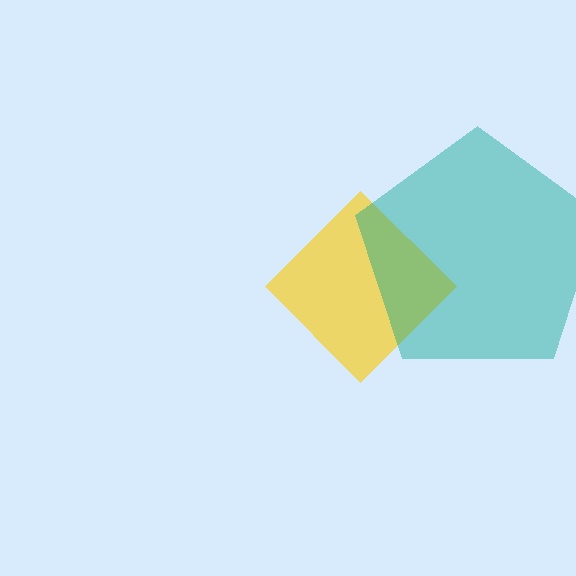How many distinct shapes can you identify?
There are 2 distinct shapes: a yellow diamond, a teal pentagon.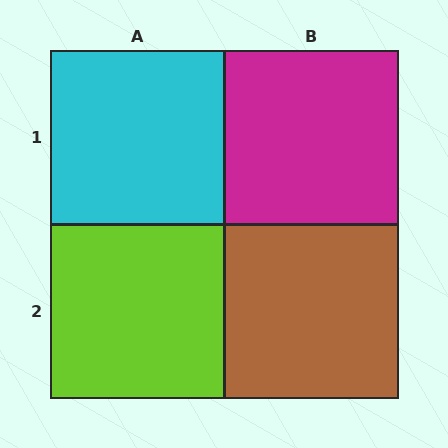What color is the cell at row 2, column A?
Lime.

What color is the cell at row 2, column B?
Brown.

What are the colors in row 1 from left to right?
Cyan, magenta.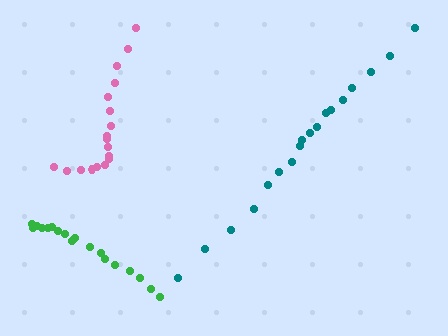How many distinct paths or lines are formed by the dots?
There are 3 distinct paths.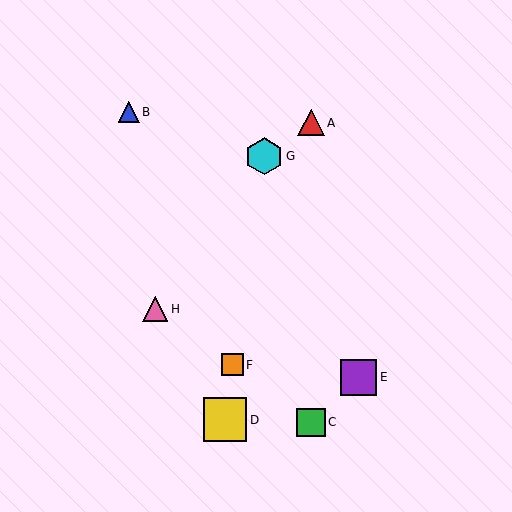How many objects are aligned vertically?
2 objects (A, C) are aligned vertically.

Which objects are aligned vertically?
Objects A, C are aligned vertically.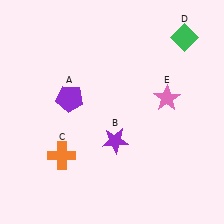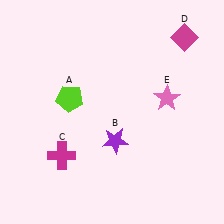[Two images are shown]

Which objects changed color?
A changed from purple to lime. C changed from orange to magenta. D changed from green to magenta.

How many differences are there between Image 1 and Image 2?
There are 3 differences between the two images.